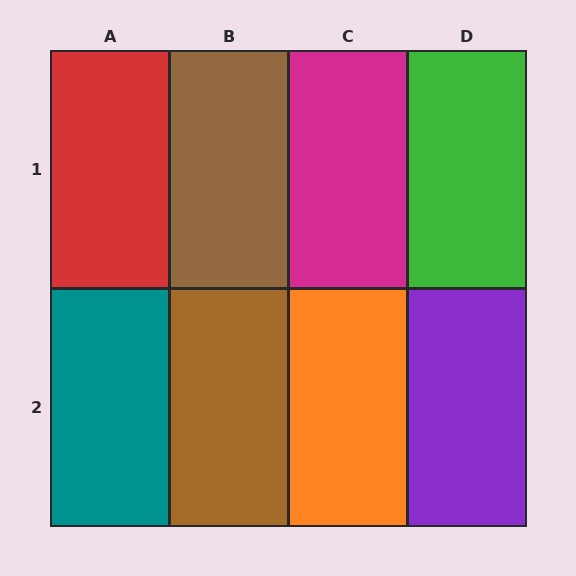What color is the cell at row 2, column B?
Brown.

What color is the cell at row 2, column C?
Orange.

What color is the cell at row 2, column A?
Teal.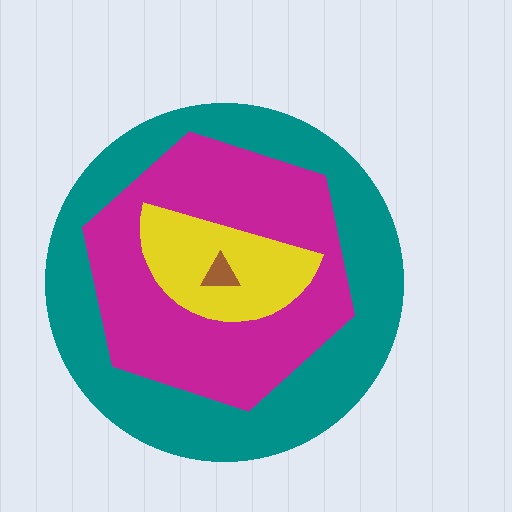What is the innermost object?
The brown triangle.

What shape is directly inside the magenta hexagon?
The yellow semicircle.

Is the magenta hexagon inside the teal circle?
Yes.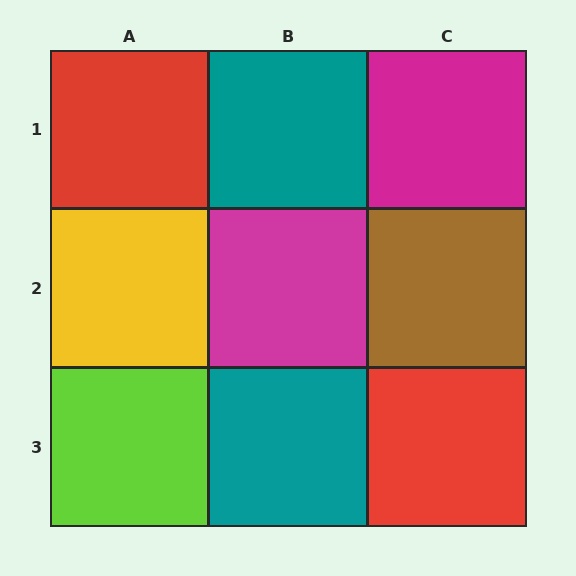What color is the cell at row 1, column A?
Red.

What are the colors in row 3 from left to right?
Lime, teal, red.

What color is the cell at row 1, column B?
Teal.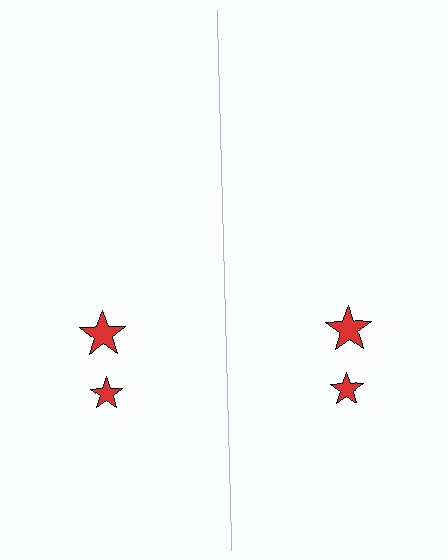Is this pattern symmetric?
Yes, this pattern has bilateral (reflection) symmetry.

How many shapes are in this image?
There are 4 shapes in this image.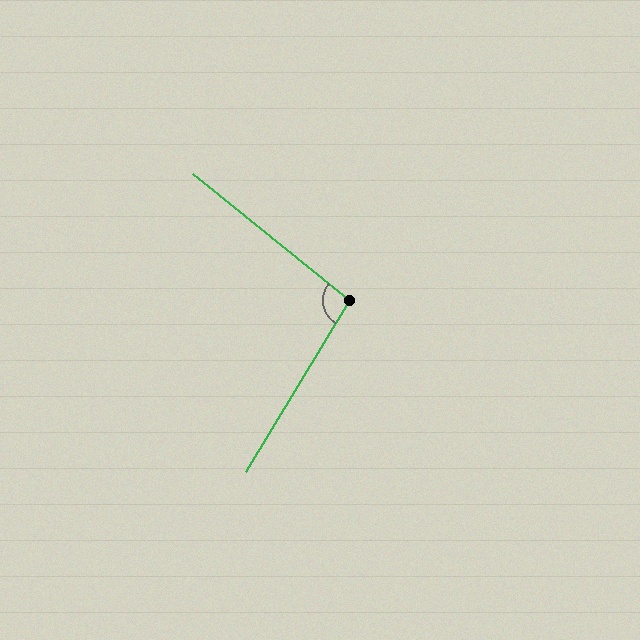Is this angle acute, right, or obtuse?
It is obtuse.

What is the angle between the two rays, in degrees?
Approximately 98 degrees.